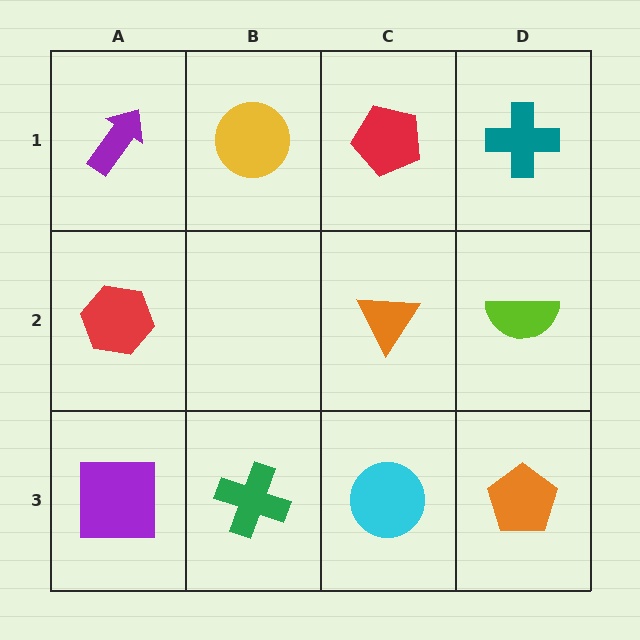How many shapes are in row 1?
4 shapes.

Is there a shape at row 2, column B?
No, that cell is empty.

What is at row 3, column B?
A green cross.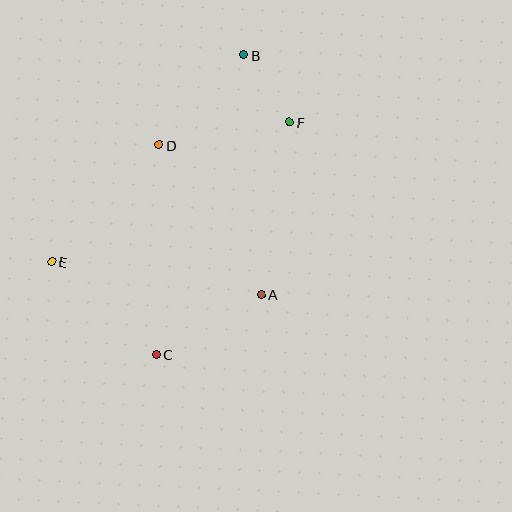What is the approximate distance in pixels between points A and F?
The distance between A and F is approximately 174 pixels.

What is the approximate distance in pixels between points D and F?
The distance between D and F is approximately 132 pixels.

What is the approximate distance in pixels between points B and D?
The distance between B and D is approximately 124 pixels.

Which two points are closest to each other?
Points B and F are closest to each other.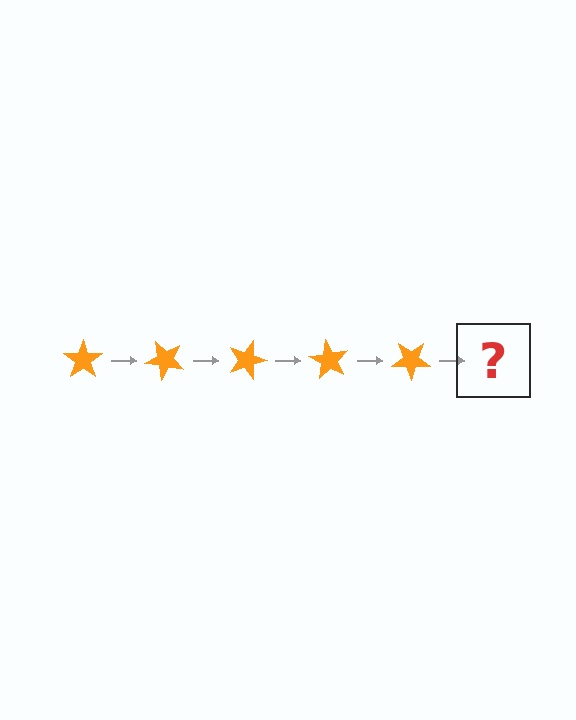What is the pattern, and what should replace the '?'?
The pattern is that the star rotates 45 degrees each step. The '?' should be an orange star rotated 225 degrees.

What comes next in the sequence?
The next element should be an orange star rotated 225 degrees.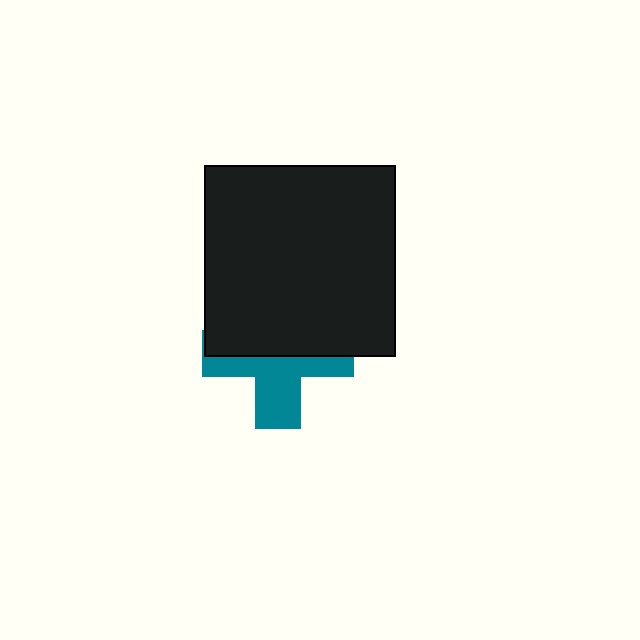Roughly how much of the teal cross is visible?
About half of it is visible (roughly 45%).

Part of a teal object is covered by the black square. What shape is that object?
It is a cross.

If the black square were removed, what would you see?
You would see the complete teal cross.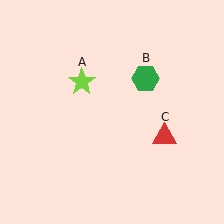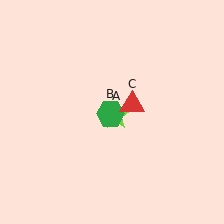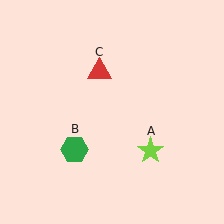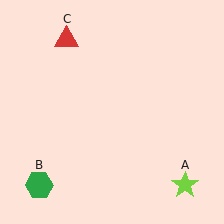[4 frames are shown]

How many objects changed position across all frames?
3 objects changed position: lime star (object A), green hexagon (object B), red triangle (object C).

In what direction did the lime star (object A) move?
The lime star (object A) moved down and to the right.